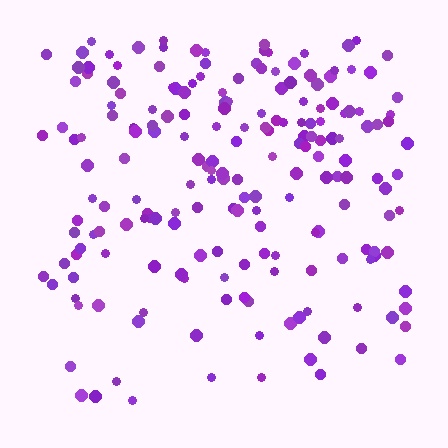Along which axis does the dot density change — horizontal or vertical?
Vertical.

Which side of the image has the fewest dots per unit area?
The bottom.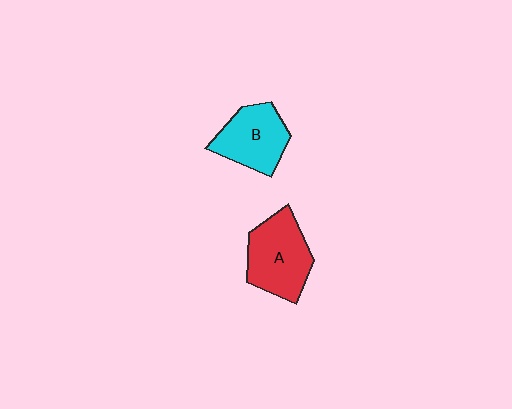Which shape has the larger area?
Shape A (red).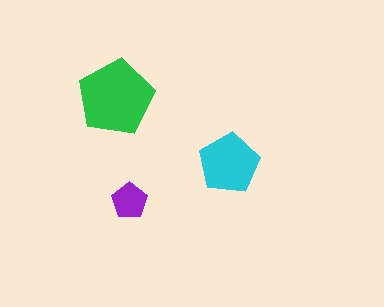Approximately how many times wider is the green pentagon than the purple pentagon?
About 2 times wider.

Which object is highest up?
The green pentagon is topmost.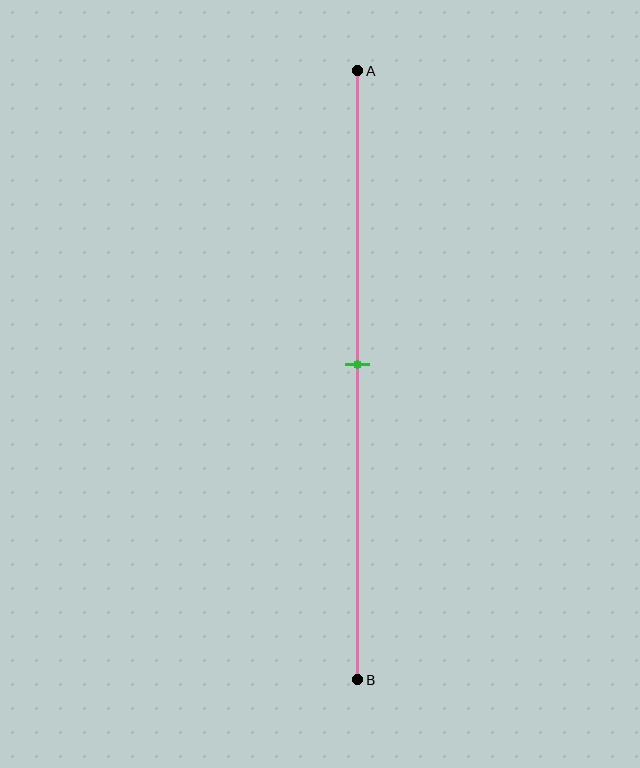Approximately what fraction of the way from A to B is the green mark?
The green mark is approximately 50% of the way from A to B.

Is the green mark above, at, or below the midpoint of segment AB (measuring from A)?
The green mark is approximately at the midpoint of segment AB.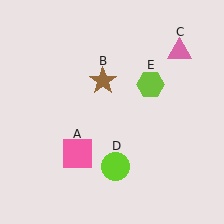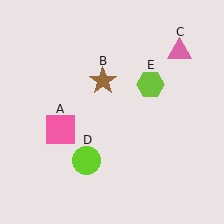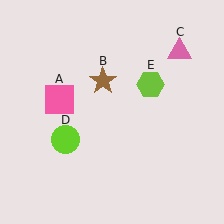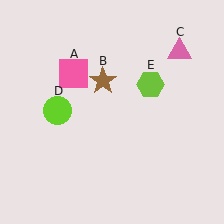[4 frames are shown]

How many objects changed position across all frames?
2 objects changed position: pink square (object A), lime circle (object D).